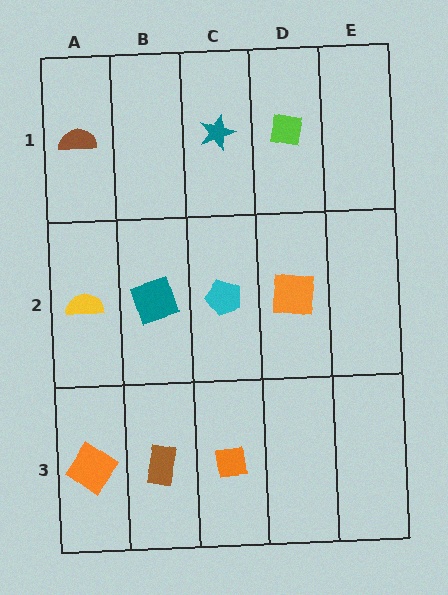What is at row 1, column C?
A teal star.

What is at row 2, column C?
A cyan pentagon.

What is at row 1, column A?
A brown semicircle.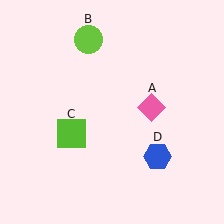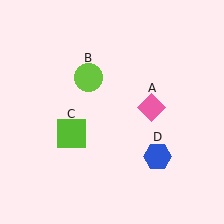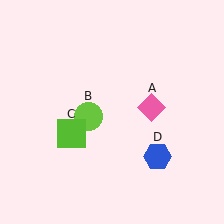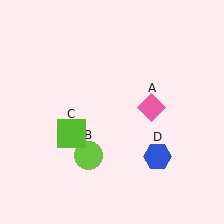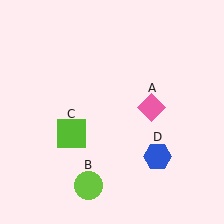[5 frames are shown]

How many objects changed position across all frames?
1 object changed position: lime circle (object B).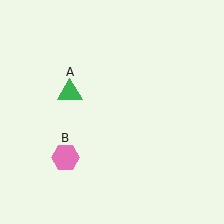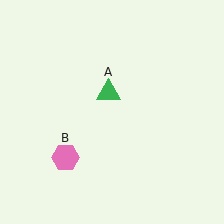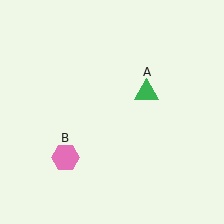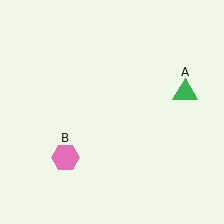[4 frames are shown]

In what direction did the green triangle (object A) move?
The green triangle (object A) moved right.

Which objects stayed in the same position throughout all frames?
Pink hexagon (object B) remained stationary.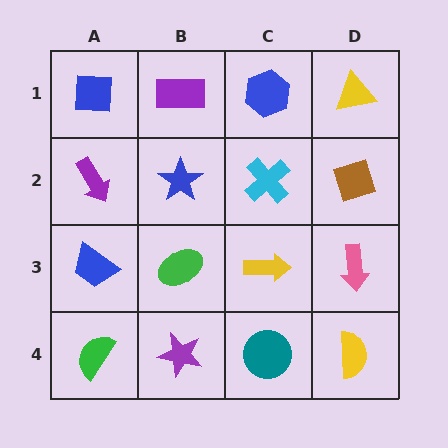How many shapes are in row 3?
4 shapes.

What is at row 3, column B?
A green ellipse.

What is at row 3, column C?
A yellow arrow.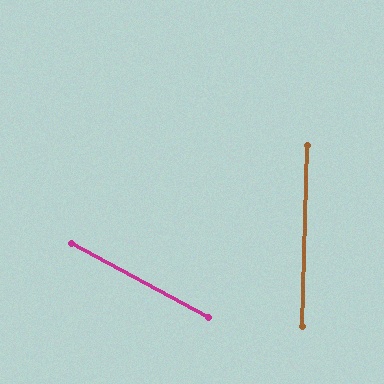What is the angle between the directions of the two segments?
Approximately 64 degrees.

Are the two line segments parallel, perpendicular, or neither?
Neither parallel nor perpendicular — they differ by about 64°.